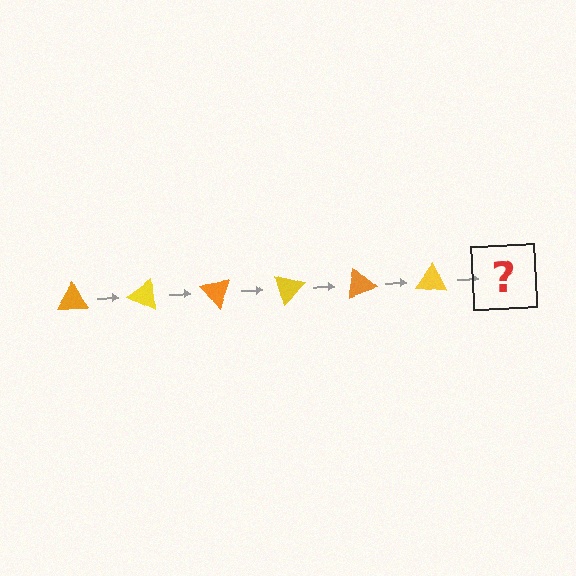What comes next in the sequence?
The next element should be an orange triangle, rotated 150 degrees from the start.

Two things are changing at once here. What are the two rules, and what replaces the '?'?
The two rules are that it rotates 25 degrees each step and the color cycles through orange and yellow. The '?' should be an orange triangle, rotated 150 degrees from the start.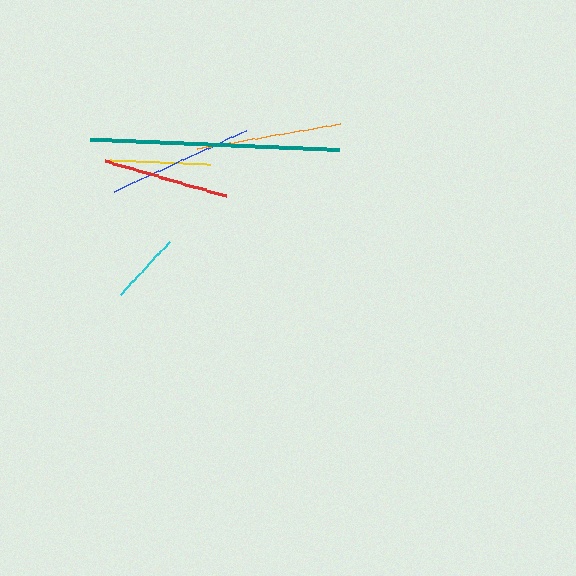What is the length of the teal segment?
The teal segment is approximately 249 pixels long.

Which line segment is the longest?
The teal line is the longest at approximately 249 pixels.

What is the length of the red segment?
The red segment is approximately 126 pixels long.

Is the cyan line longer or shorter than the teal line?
The teal line is longer than the cyan line.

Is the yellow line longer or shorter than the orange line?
The orange line is longer than the yellow line.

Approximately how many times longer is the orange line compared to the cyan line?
The orange line is approximately 2.0 times the length of the cyan line.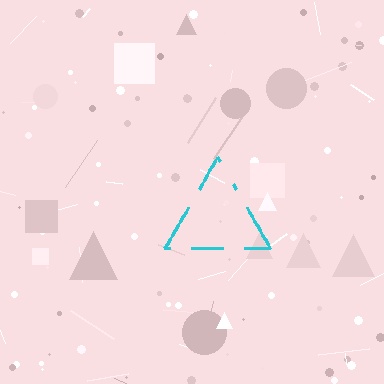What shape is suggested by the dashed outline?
The dashed outline suggests a triangle.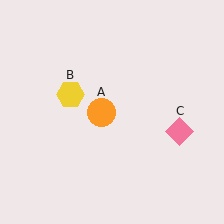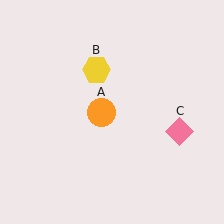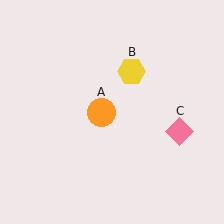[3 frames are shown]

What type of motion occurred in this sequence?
The yellow hexagon (object B) rotated clockwise around the center of the scene.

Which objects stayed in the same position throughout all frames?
Orange circle (object A) and pink diamond (object C) remained stationary.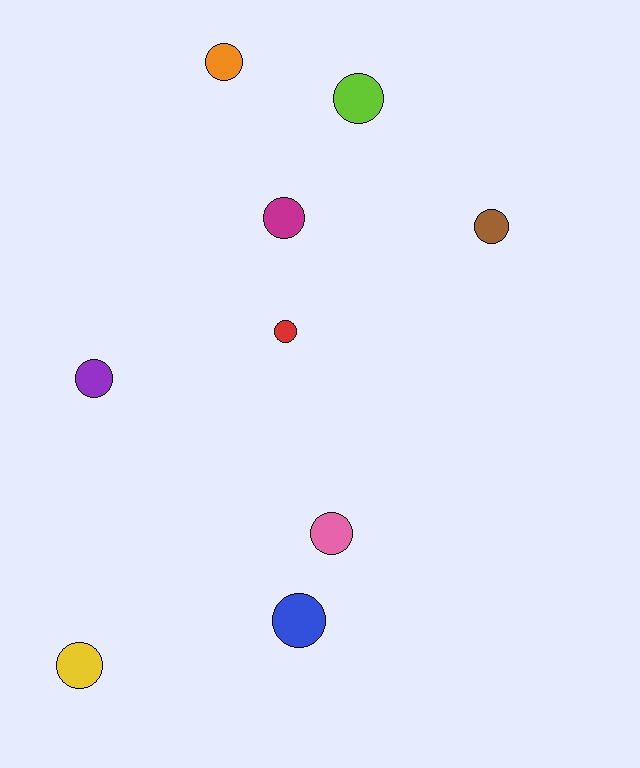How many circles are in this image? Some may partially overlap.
There are 9 circles.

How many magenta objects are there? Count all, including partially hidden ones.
There is 1 magenta object.